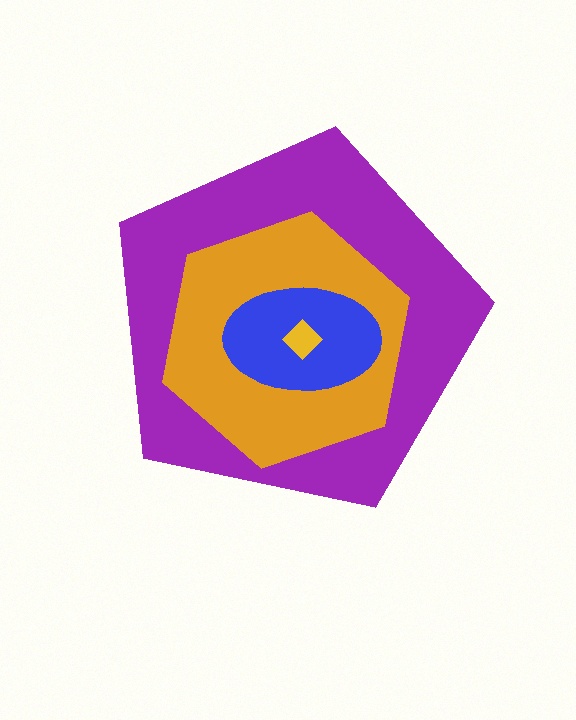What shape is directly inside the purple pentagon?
The orange hexagon.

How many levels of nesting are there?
4.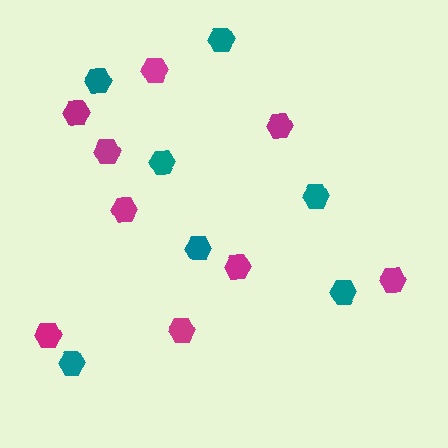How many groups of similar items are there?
There are 2 groups: one group of teal hexagons (7) and one group of magenta hexagons (9).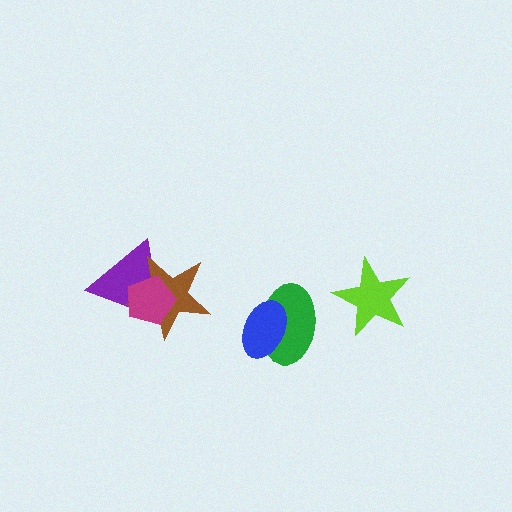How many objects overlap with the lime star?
0 objects overlap with the lime star.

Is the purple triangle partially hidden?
Yes, it is partially covered by another shape.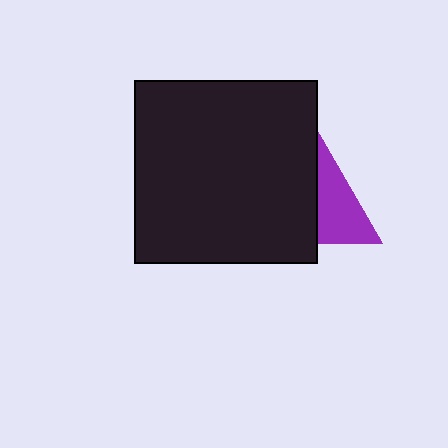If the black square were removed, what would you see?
You would see the complete purple triangle.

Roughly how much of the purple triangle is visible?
About half of it is visible (roughly 47%).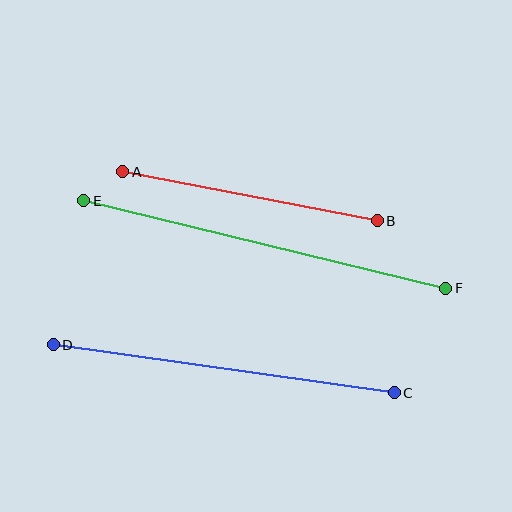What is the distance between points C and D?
The distance is approximately 345 pixels.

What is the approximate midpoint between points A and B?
The midpoint is at approximately (250, 196) pixels.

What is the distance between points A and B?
The distance is approximately 259 pixels.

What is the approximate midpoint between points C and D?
The midpoint is at approximately (224, 369) pixels.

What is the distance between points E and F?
The distance is approximately 373 pixels.